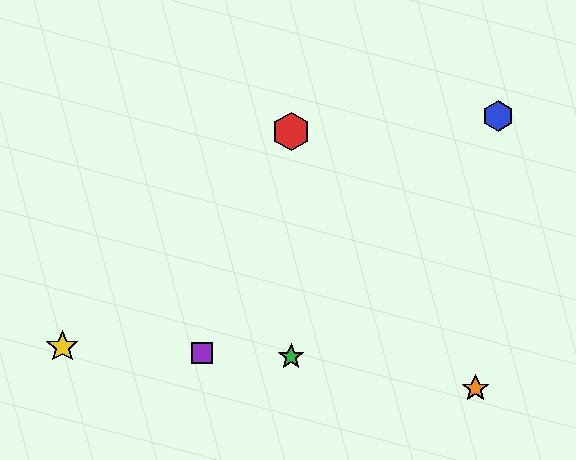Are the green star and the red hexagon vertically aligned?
Yes, both are at x≈291.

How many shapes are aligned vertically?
2 shapes (the red hexagon, the green star) are aligned vertically.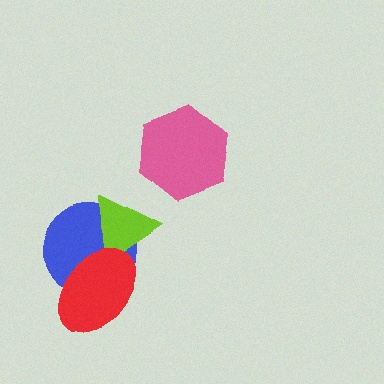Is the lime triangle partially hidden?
Yes, it is partially covered by another shape.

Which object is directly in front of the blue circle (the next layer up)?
The lime triangle is directly in front of the blue circle.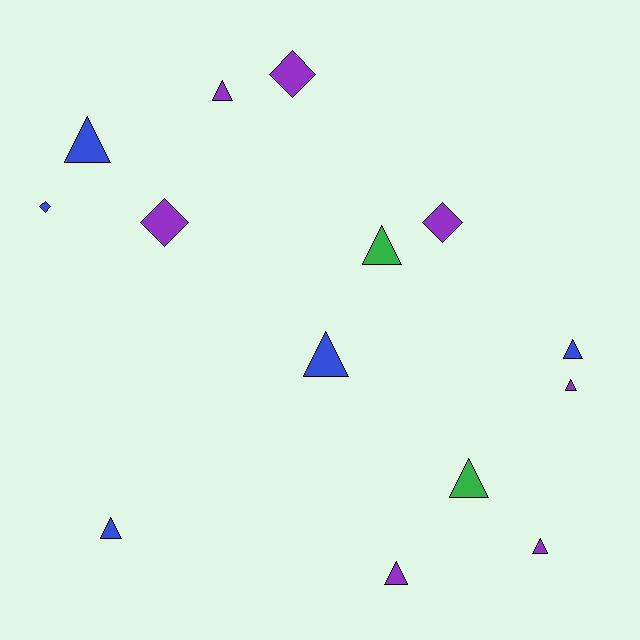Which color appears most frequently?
Purple, with 7 objects.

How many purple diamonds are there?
There are 3 purple diamonds.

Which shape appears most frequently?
Triangle, with 10 objects.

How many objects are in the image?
There are 14 objects.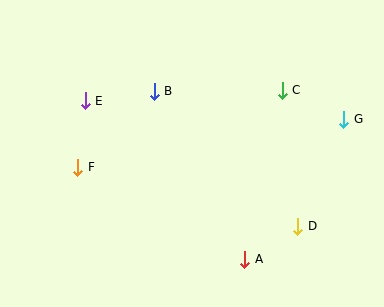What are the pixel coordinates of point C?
Point C is at (282, 90).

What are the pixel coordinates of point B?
Point B is at (154, 91).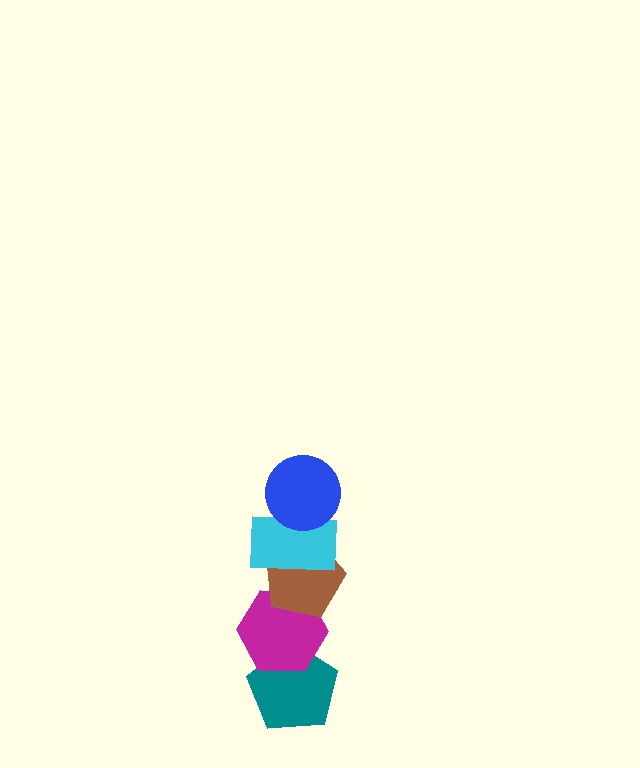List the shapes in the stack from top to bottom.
From top to bottom: the blue circle, the cyan rectangle, the brown pentagon, the magenta hexagon, the teal pentagon.